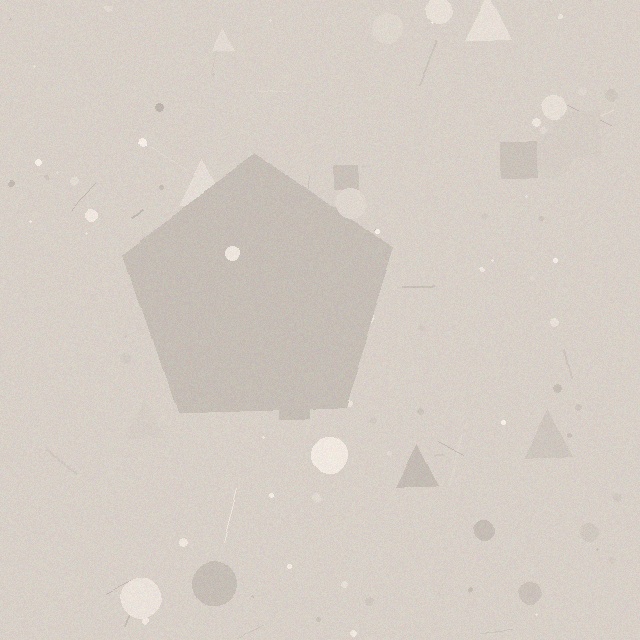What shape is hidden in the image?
A pentagon is hidden in the image.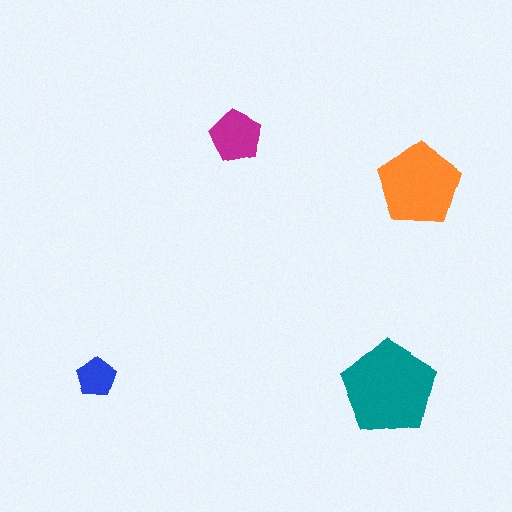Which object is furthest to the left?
The blue pentagon is leftmost.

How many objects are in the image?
There are 4 objects in the image.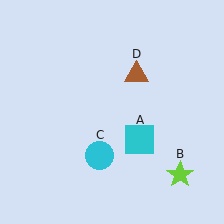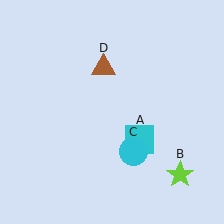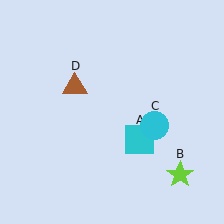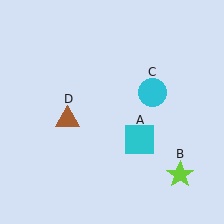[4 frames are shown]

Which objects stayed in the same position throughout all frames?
Cyan square (object A) and lime star (object B) remained stationary.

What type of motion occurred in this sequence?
The cyan circle (object C), brown triangle (object D) rotated counterclockwise around the center of the scene.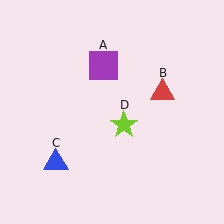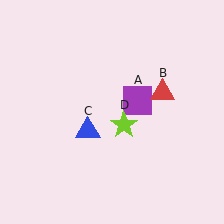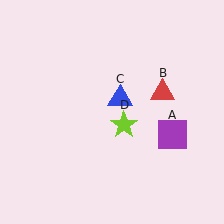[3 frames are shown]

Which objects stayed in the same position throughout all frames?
Red triangle (object B) and lime star (object D) remained stationary.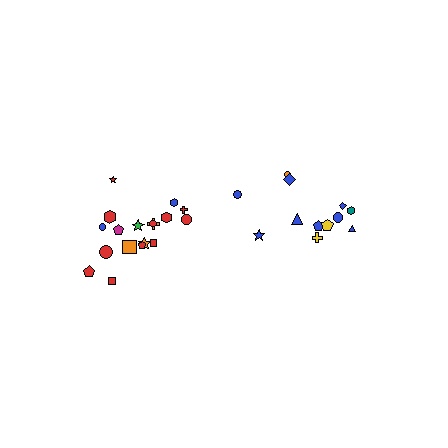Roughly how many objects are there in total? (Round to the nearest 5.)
Roughly 30 objects in total.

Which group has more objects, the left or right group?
The left group.